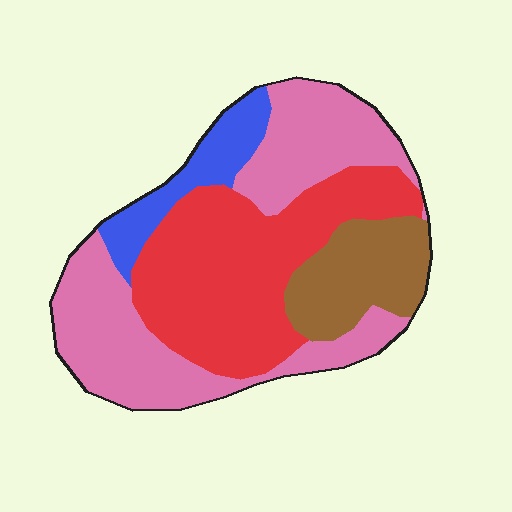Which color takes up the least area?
Blue, at roughly 10%.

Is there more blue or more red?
Red.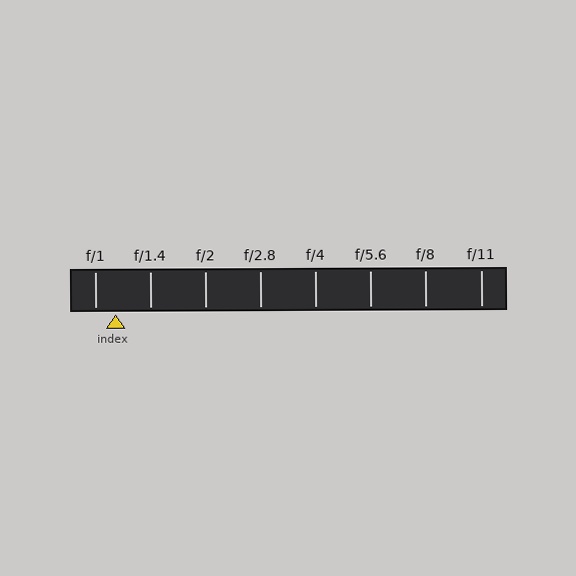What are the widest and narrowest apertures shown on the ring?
The widest aperture shown is f/1 and the narrowest is f/11.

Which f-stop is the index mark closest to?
The index mark is closest to f/1.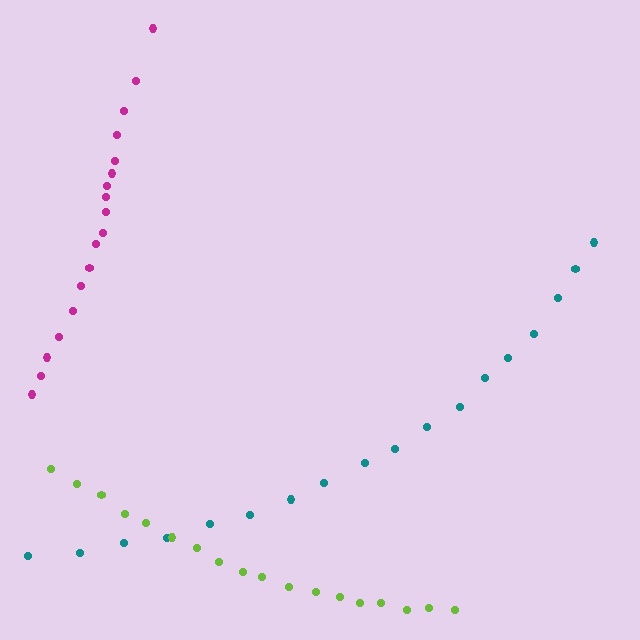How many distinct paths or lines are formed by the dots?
There are 3 distinct paths.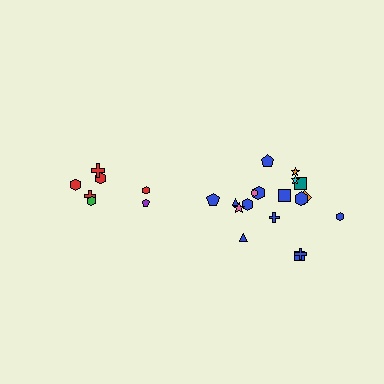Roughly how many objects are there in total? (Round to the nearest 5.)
Roughly 25 objects in total.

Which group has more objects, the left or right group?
The right group.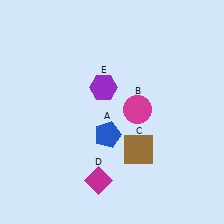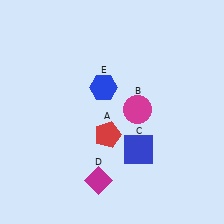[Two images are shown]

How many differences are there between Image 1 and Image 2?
There are 3 differences between the two images.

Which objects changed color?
A changed from blue to red. C changed from brown to blue. E changed from purple to blue.